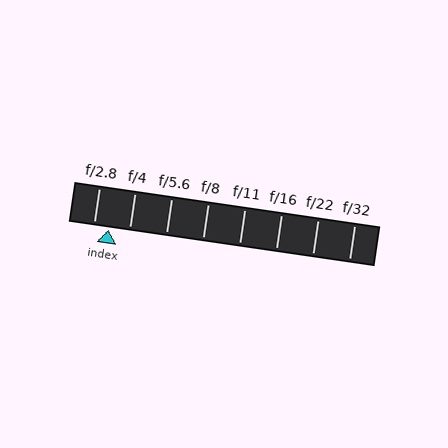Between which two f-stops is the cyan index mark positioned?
The index mark is between f/2.8 and f/4.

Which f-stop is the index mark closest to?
The index mark is closest to f/2.8.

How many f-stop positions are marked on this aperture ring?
There are 8 f-stop positions marked.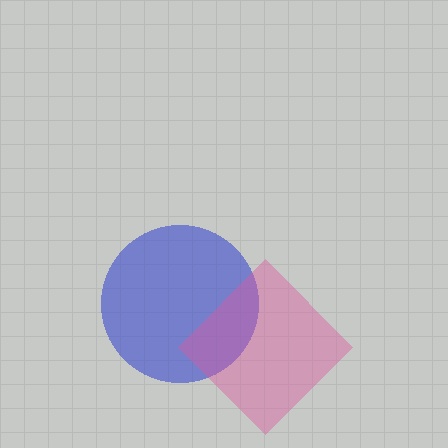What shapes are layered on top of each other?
The layered shapes are: a blue circle, a pink diamond.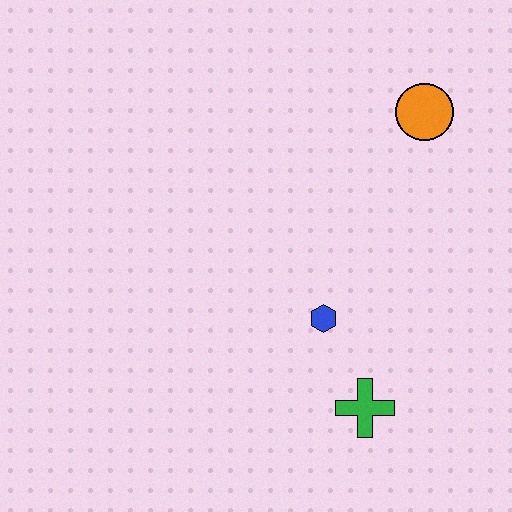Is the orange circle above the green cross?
Yes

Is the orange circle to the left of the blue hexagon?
No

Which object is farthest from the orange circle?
The green cross is farthest from the orange circle.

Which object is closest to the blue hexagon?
The green cross is closest to the blue hexagon.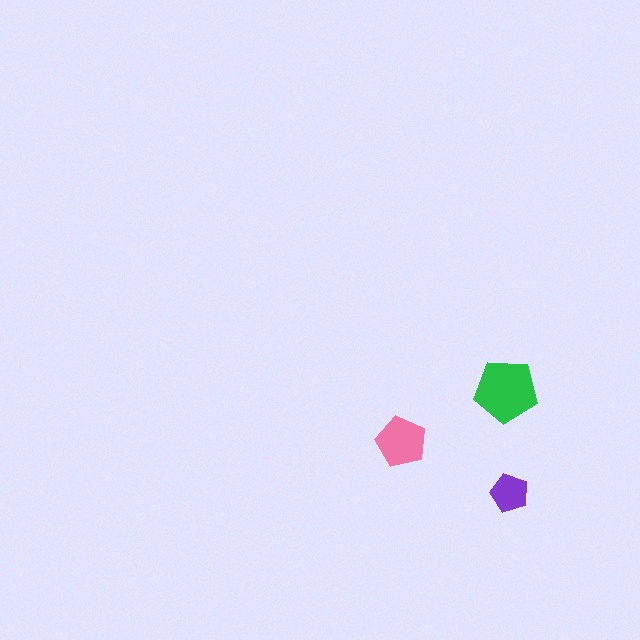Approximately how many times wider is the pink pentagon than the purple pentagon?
About 1.5 times wider.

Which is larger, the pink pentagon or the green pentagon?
The green one.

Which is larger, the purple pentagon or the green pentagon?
The green one.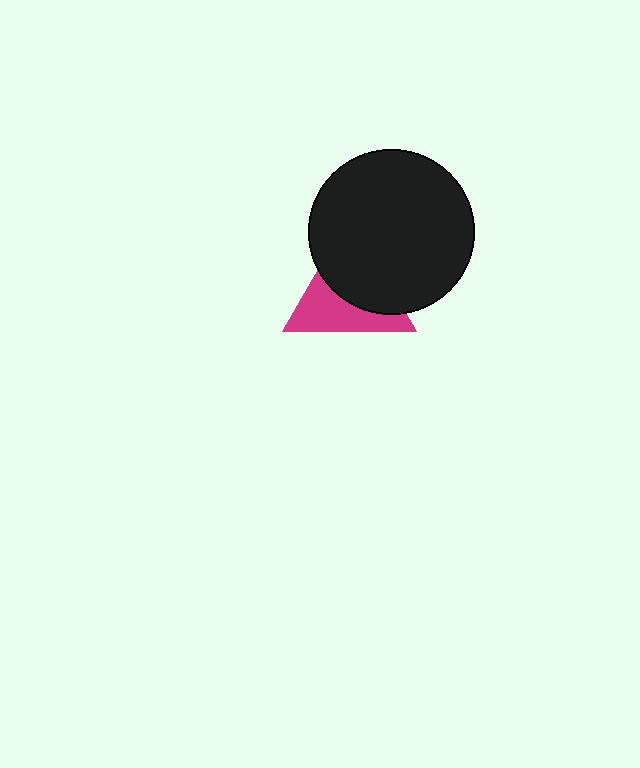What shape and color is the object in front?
The object in front is a black circle.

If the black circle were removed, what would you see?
You would see the complete magenta triangle.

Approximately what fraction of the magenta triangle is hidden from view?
Roughly 54% of the magenta triangle is hidden behind the black circle.